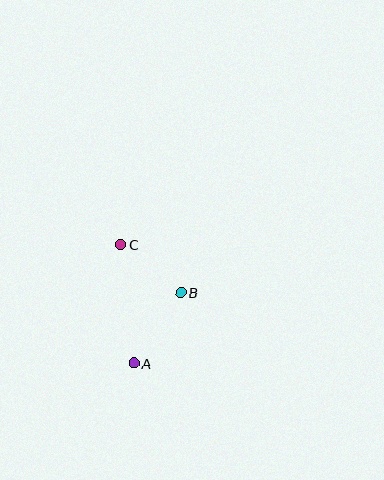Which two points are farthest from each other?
Points A and C are farthest from each other.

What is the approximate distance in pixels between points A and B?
The distance between A and B is approximately 85 pixels.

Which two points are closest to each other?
Points B and C are closest to each other.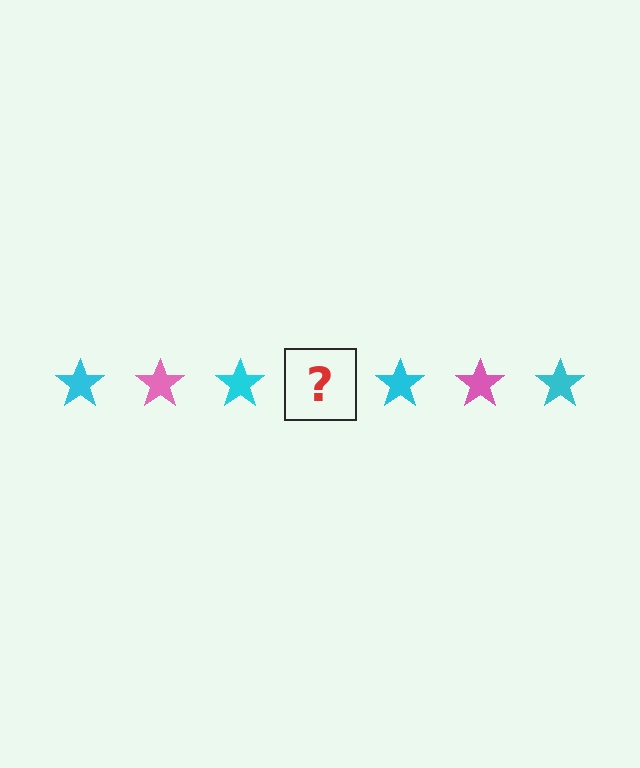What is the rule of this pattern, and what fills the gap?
The rule is that the pattern cycles through cyan, pink stars. The gap should be filled with a pink star.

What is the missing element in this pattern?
The missing element is a pink star.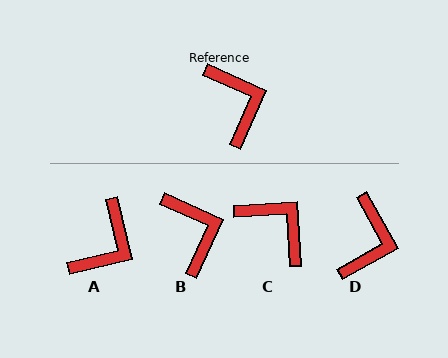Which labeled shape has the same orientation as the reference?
B.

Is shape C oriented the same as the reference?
No, it is off by about 27 degrees.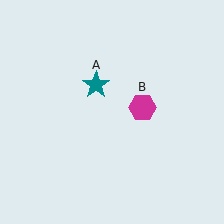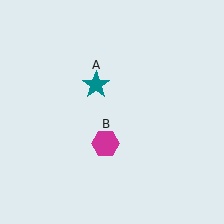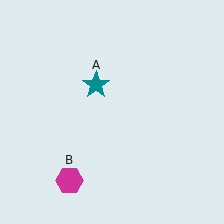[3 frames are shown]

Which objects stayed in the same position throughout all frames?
Teal star (object A) remained stationary.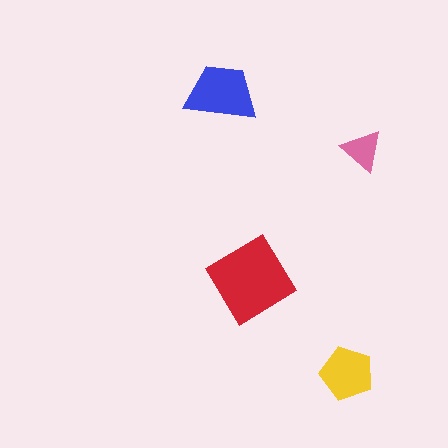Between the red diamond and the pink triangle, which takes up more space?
The red diamond.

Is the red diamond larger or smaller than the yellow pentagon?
Larger.